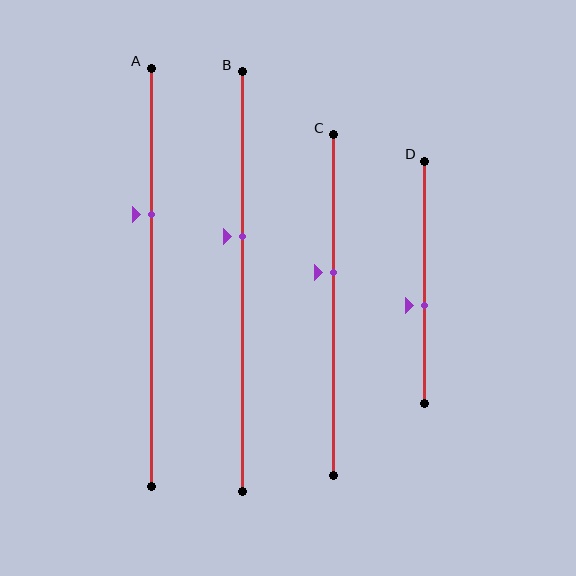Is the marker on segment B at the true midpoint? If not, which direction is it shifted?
No, the marker on segment B is shifted upward by about 11% of the segment length.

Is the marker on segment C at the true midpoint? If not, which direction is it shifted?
No, the marker on segment C is shifted upward by about 10% of the segment length.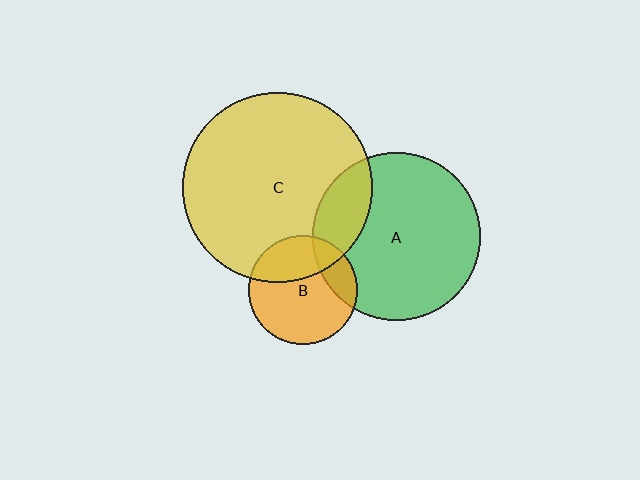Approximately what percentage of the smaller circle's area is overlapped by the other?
Approximately 20%.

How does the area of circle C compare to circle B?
Approximately 3.0 times.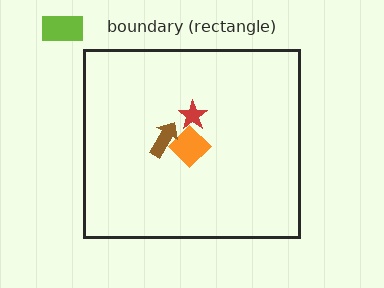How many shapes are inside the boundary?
3 inside, 1 outside.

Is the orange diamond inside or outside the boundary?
Inside.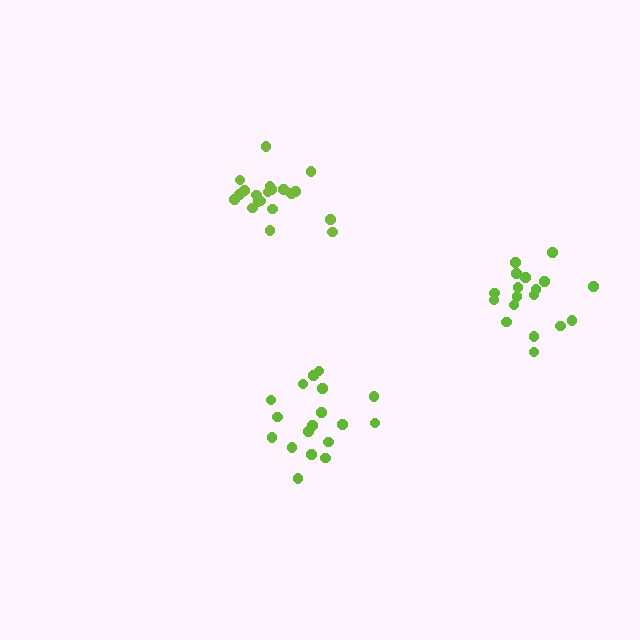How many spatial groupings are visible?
There are 3 spatial groupings.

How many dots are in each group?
Group 1: 20 dots, Group 2: 18 dots, Group 3: 18 dots (56 total).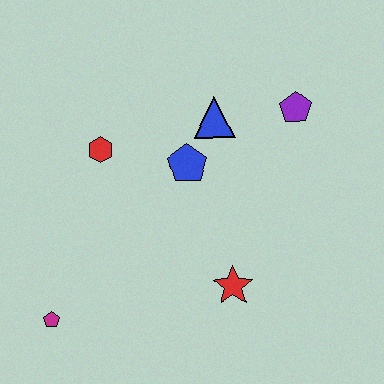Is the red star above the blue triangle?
No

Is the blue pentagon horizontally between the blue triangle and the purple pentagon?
No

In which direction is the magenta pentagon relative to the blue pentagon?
The magenta pentagon is below the blue pentagon.